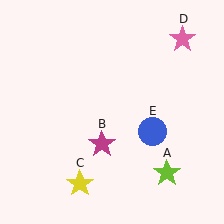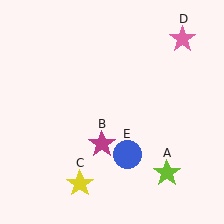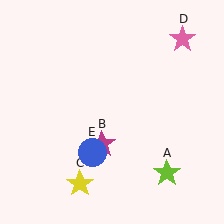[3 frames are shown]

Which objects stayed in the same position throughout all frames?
Lime star (object A) and magenta star (object B) and yellow star (object C) and pink star (object D) remained stationary.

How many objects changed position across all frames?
1 object changed position: blue circle (object E).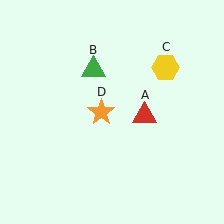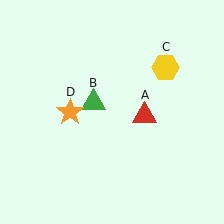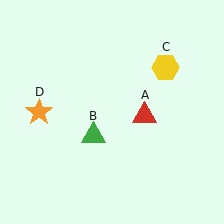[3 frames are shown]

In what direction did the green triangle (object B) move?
The green triangle (object B) moved down.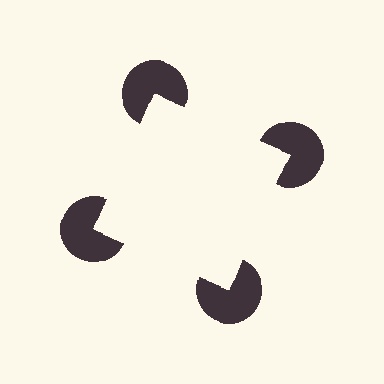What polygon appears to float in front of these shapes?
An illusory square — its edges are inferred from the aligned wedge cuts in the pac-man discs, not physically drawn.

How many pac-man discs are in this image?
There are 4 — one at each vertex of the illusory square.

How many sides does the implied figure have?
4 sides.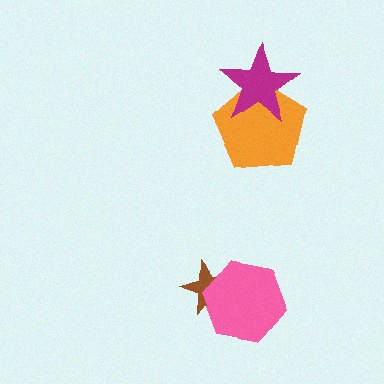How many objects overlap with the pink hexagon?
1 object overlaps with the pink hexagon.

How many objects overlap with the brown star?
1 object overlaps with the brown star.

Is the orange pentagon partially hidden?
Yes, it is partially covered by another shape.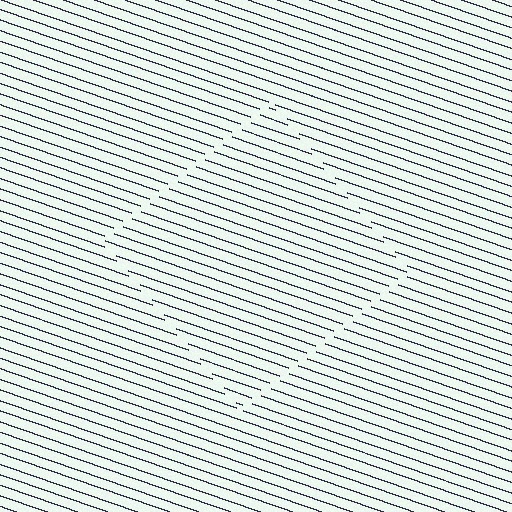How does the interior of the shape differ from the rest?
The interior of the shape contains the same grating, shifted by half a period — the contour is defined by the phase discontinuity where line-ends from the inner and outer gratings abut.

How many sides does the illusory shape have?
4 sides — the line-ends trace a square.